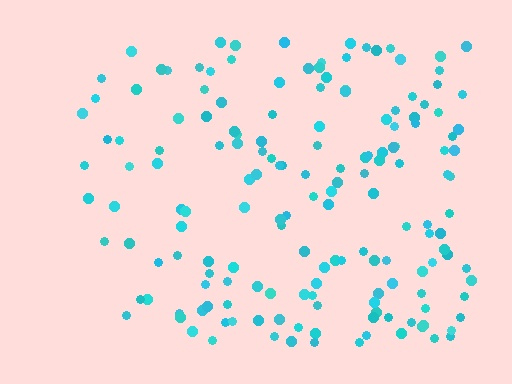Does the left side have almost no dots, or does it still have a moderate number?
Still a moderate number, just noticeably fewer than the right.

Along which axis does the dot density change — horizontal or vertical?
Horizontal.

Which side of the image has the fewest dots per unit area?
The left.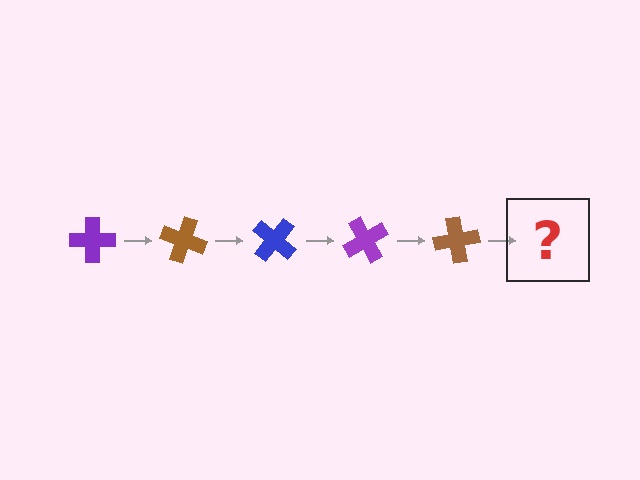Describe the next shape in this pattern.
It should be a blue cross, rotated 100 degrees from the start.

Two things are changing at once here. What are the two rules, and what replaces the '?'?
The two rules are that it rotates 20 degrees each step and the color cycles through purple, brown, and blue. The '?' should be a blue cross, rotated 100 degrees from the start.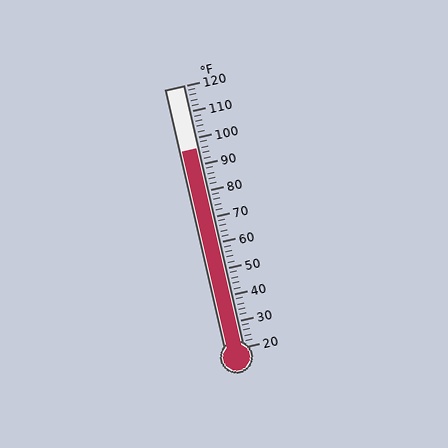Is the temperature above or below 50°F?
The temperature is above 50°F.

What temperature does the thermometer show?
The thermometer shows approximately 96°F.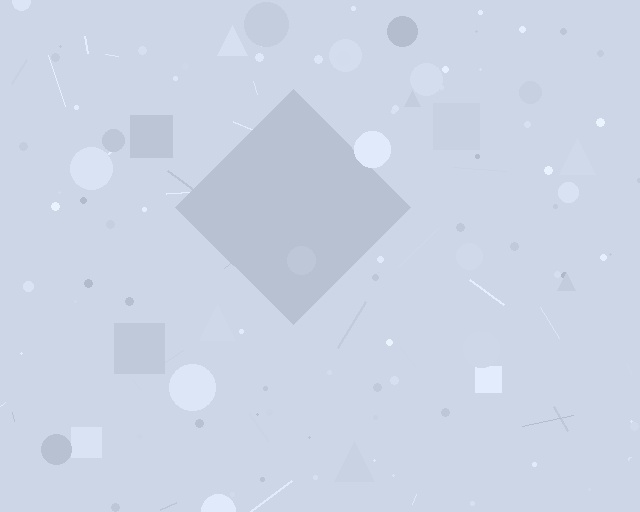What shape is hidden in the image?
A diamond is hidden in the image.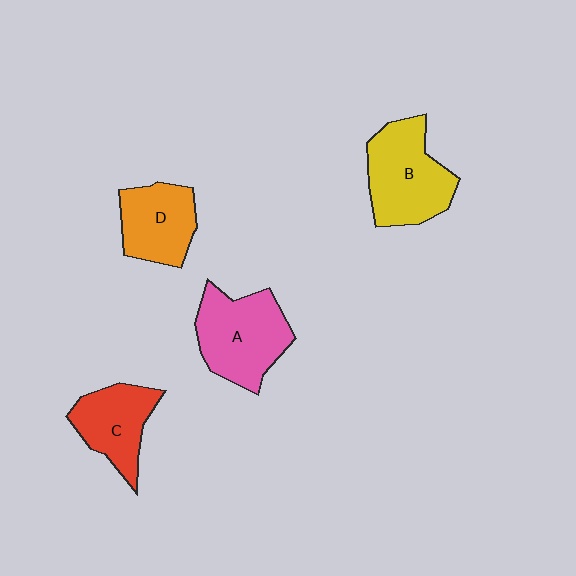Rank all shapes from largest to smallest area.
From largest to smallest: B (yellow), A (pink), D (orange), C (red).